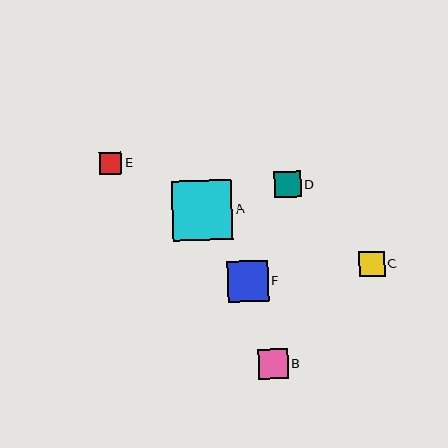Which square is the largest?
Square A is the largest with a size of approximately 60 pixels.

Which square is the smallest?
Square E is the smallest with a size of approximately 22 pixels.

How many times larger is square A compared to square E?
Square A is approximately 2.7 times the size of square E.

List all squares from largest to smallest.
From largest to smallest: A, F, B, D, C, E.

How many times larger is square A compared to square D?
Square A is approximately 2.3 times the size of square D.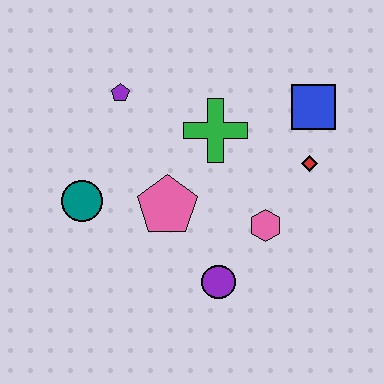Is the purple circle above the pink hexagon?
No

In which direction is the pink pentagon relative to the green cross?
The pink pentagon is below the green cross.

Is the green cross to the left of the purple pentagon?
No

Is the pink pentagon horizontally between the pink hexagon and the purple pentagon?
Yes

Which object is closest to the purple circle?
The pink hexagon is closest to the purple circle.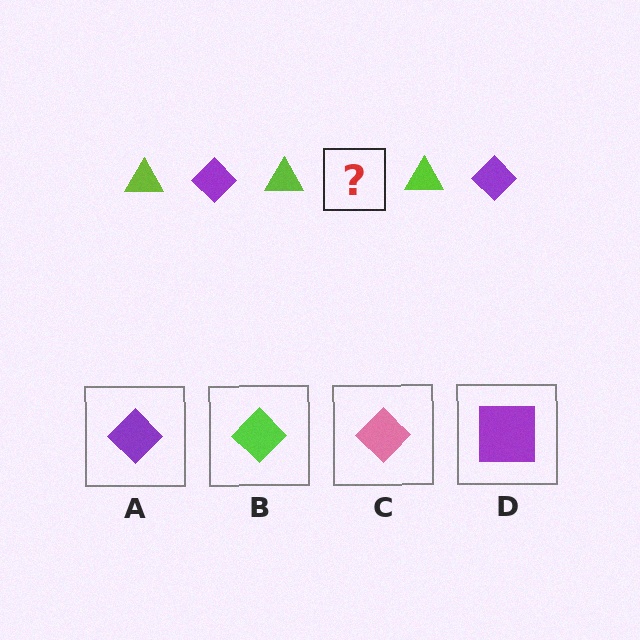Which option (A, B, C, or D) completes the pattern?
A.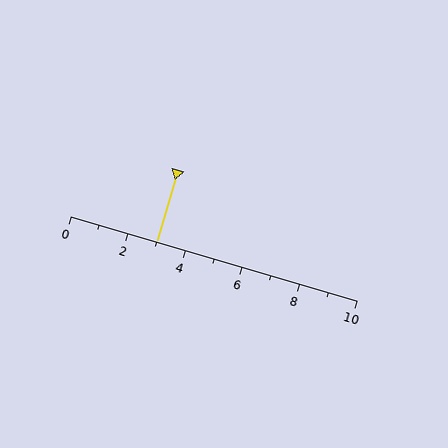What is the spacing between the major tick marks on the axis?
The major ticks are spaced 2 apart.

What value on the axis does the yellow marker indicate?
The marker indicates approximately 3.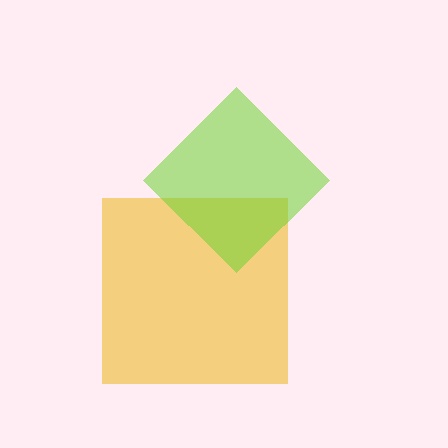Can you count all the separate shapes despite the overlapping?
Yes, there are 2 separate shapes.